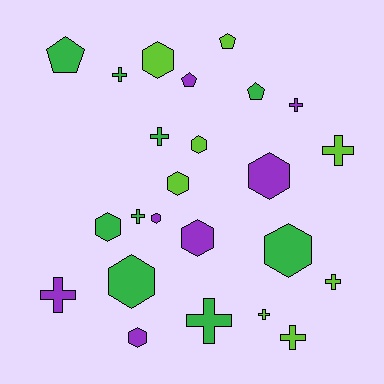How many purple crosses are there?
There are 2 purple crosses.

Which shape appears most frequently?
Cross, with 10 objects.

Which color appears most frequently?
Green, with 9 objects.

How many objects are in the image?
There are 24 objects.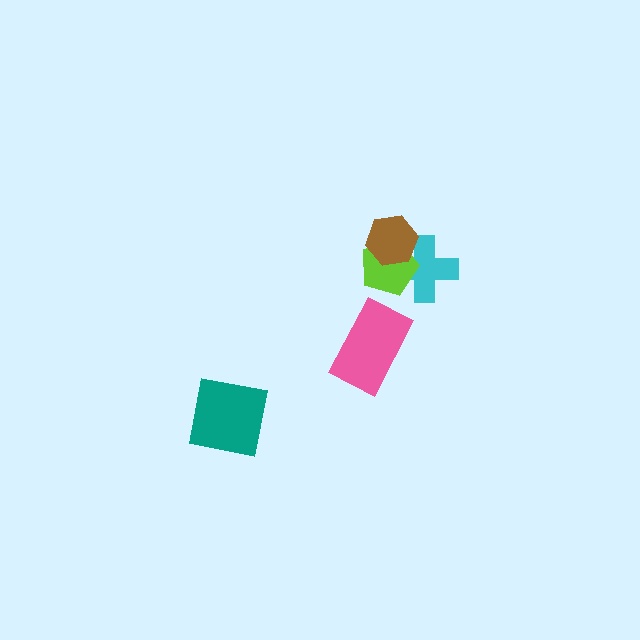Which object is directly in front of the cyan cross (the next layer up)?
The lime pentagon is directly in front of the cyan cross.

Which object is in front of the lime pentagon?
The brown hexagon is in front of the lime pentagon.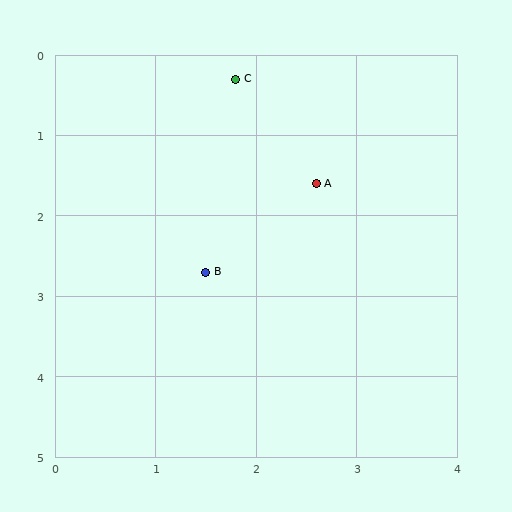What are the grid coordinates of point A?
Point A is at approximately (2.6, 1.6).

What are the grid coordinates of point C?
Point C is at approximately (1.8, 0.3).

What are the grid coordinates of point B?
Point B is at approximately (1.5, 2.7).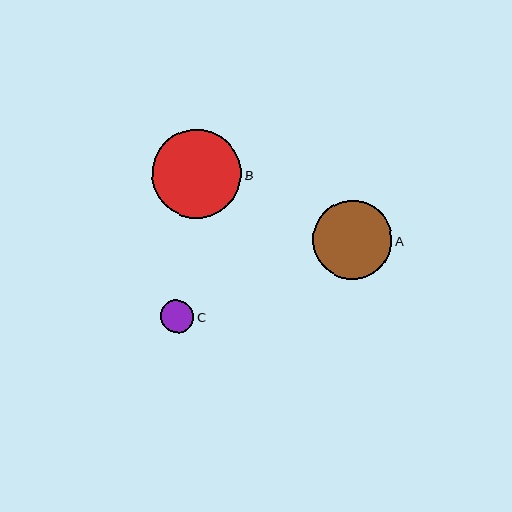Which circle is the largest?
Circle B is the largest with a size of approximately 89 pixels.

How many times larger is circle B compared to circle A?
Circle B is approximately 1.1 times the size of circle A.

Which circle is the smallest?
Circle C is the smallest with a size of approximately 34 pixels.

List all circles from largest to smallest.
From largest to smallest: B, A, C.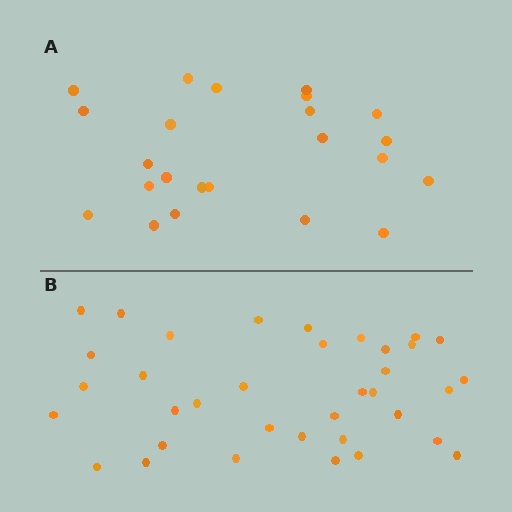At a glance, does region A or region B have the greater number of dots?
Region B (the bottom region) has more dots.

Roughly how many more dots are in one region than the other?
Region B has approximately 15 more dots than region A.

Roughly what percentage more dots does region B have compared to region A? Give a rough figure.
About 55% more.